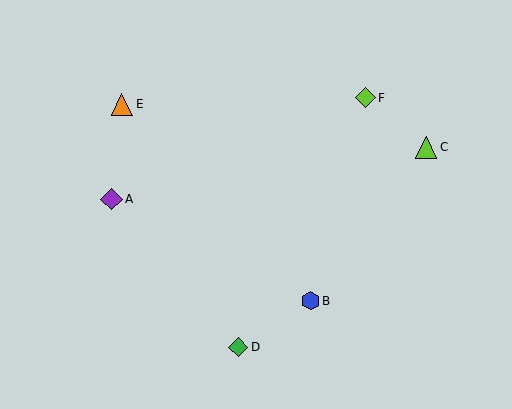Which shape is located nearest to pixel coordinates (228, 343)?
The green diamond (labeled D) at (238, 347) is nearest to that location.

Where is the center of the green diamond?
The center of the green diamond is at (238, 347).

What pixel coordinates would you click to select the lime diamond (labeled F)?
Click at (366, 98) to select the lime diamond F.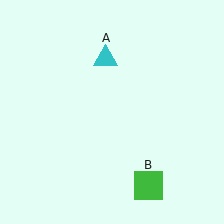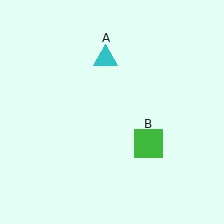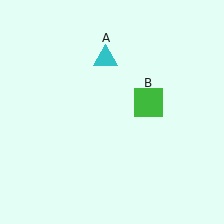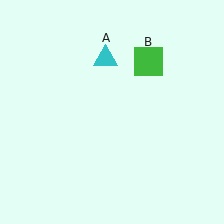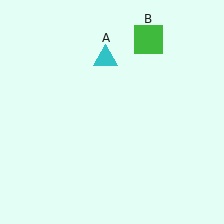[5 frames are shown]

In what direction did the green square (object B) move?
The green square (object B) moved up.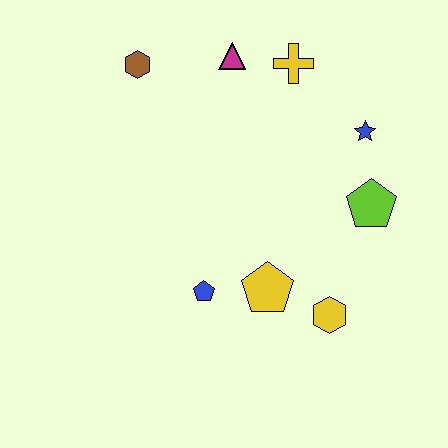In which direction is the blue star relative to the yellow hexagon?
The blue star is above the yellow hexagon.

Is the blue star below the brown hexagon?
Yes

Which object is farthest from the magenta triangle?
The yellow hexagon is farthest from the magenta triangle.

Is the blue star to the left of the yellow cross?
No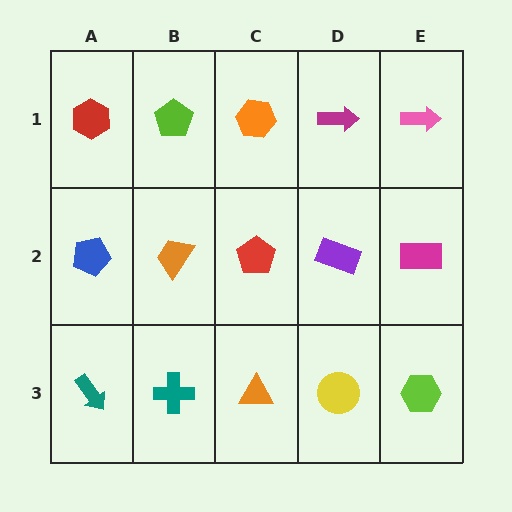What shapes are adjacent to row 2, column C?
An orange hexagon (row 1, column C), an orange triangle (row 3, column C), an orange trapezoid (row 2, column B), a purple rectangle (row 2, column D).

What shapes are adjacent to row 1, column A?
A blue pentagon (row 2, column A), a lime pentagon (row 1, column B).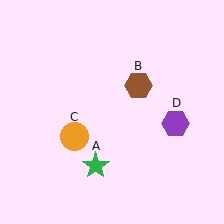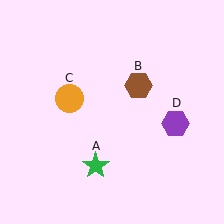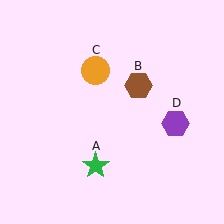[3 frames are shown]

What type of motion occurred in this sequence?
The orange circle (object C) rotated clockwise around the center of the scene.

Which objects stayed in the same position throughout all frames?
Green star (object A) and brown hexagon (object B) and purple hexagon (object D) remained stationary.